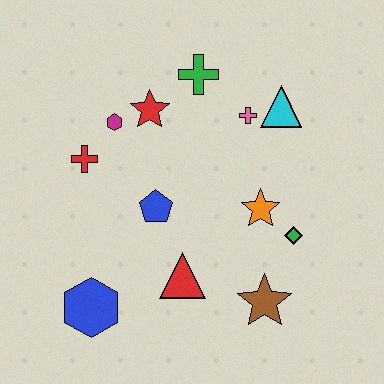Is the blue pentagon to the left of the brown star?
Yes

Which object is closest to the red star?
The magenta hexagon is closest to the red star.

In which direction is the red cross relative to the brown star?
The red cross is to the left of the brown star.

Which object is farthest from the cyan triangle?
The blue hexagon is farthest from the cyan triangle.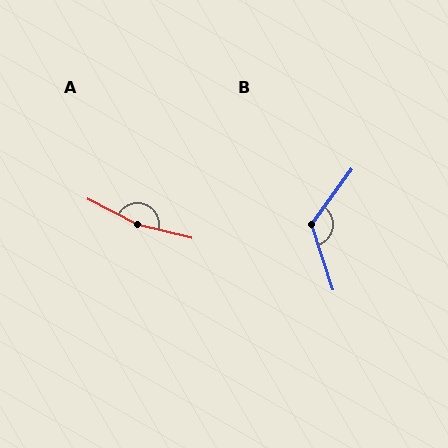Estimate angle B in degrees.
Approximately 125 degrees.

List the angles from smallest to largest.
B (125°), A (166°).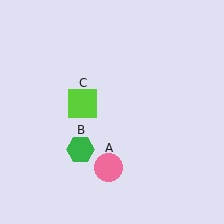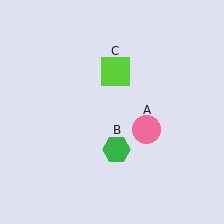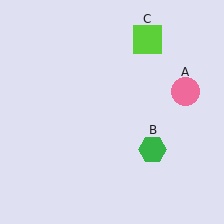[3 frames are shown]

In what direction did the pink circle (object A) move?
The pink circle (object A) moved up and to the right.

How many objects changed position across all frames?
3 objects changed position: pink circle (object A), green hexagon (object B), lime square (object C).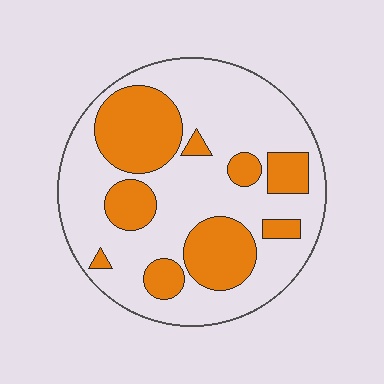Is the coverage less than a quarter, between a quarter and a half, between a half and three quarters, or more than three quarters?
Between a quarter and a half.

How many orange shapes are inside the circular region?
9.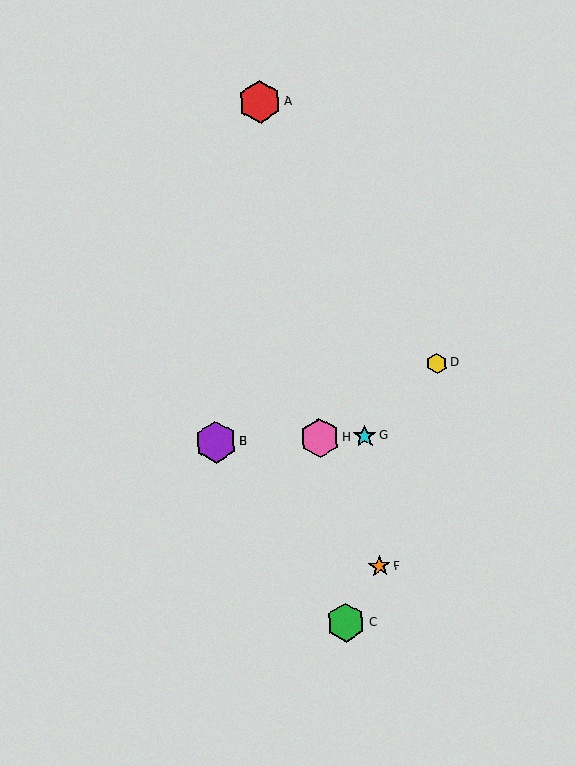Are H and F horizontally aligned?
No, H is at y≈438 and F is at y≈566.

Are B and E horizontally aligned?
Yes, both are at y≈442.